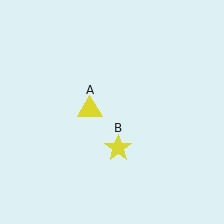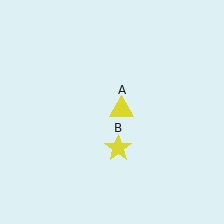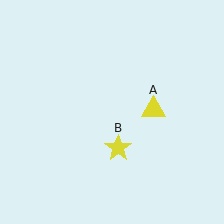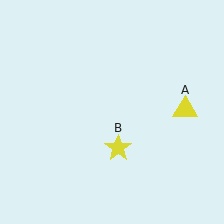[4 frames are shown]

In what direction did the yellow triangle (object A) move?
The yellow triangle (object A) moved right.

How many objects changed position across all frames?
1 object changed position: yellow triangle (object A).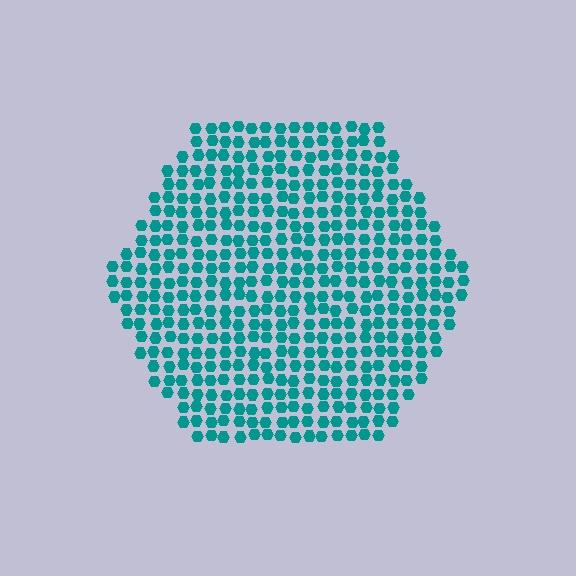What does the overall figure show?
The overall figure shows a hexagon.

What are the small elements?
The small elements are hexagons.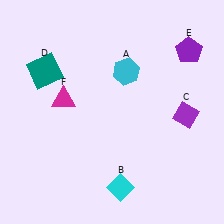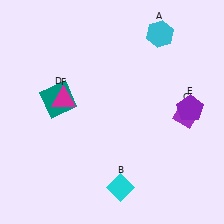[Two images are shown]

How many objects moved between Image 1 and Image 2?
3 objects moved between the two images.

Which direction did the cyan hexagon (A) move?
The cyan hexagon (A) moved up.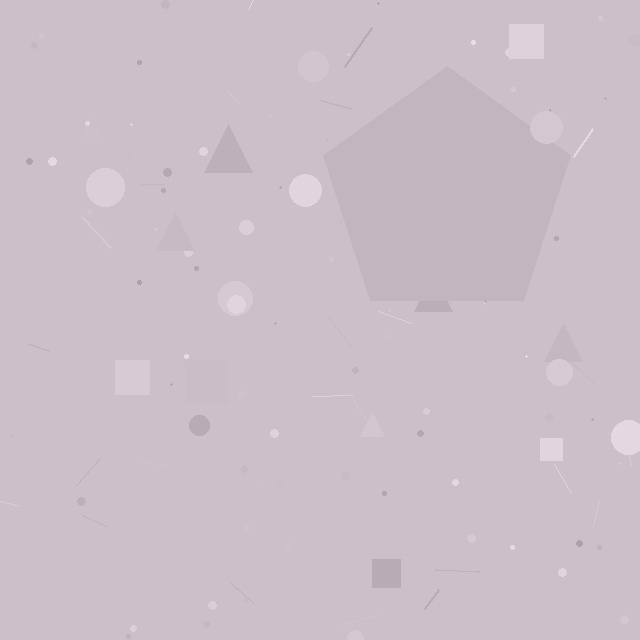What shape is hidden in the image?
A pentagon is hidden in the image.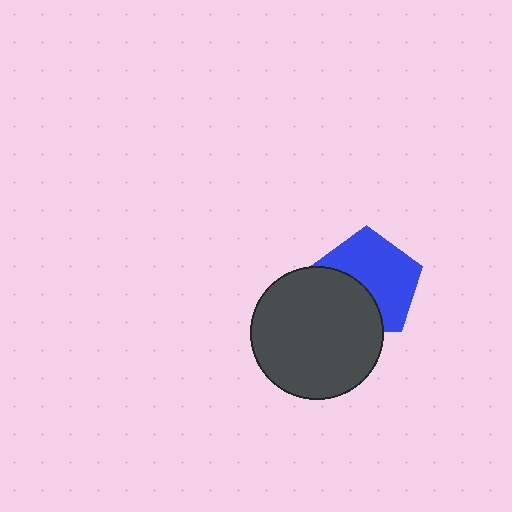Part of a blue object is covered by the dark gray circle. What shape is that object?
It is a pentagon.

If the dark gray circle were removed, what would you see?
You would see the complete blue pentagon.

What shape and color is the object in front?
The object in front is a dark gray circle.